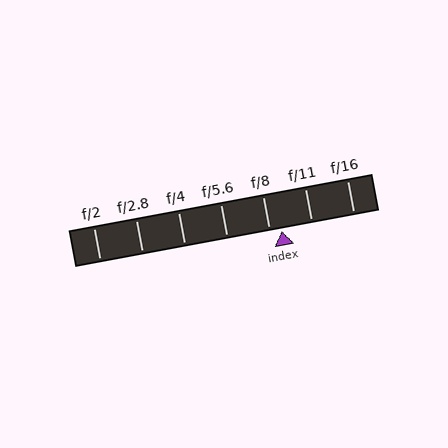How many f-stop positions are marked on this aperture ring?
There are 7 f-stop positions marked.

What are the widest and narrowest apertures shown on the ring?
The widest aperture shown is f/2 and the narrowest is f/16.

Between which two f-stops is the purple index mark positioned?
The index mark is between f/8 and f/11.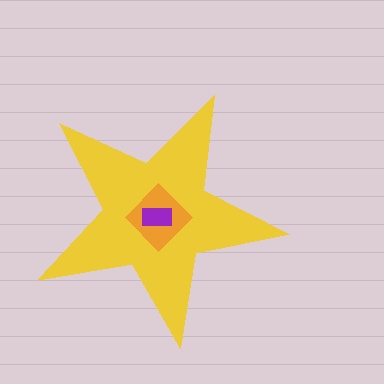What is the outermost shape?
The yellow star.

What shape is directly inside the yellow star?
The orange diamond.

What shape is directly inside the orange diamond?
The purple rectangle.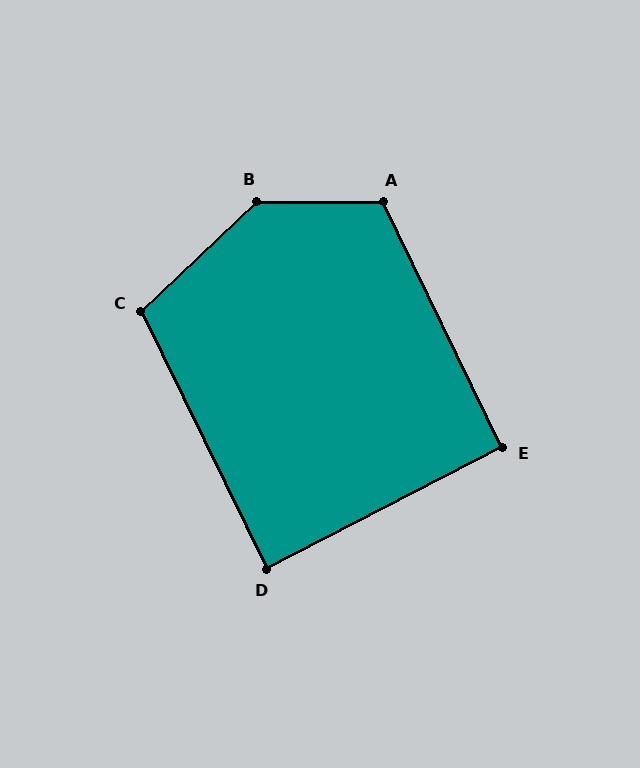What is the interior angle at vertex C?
Approximately 108 degrees (obtuse).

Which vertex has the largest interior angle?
B, at approximately 136 degrees.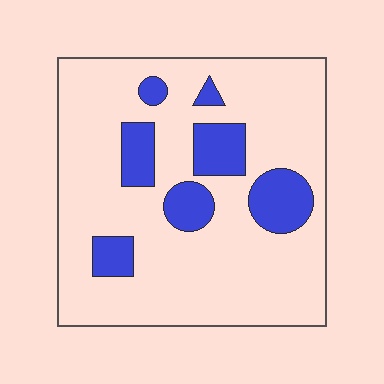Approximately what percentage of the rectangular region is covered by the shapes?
Approximately 20%.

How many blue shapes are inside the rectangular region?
7.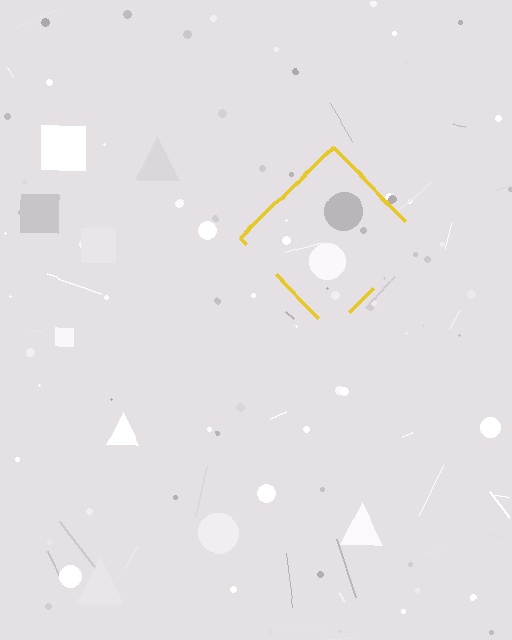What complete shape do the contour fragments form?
The contour fragments form a diamond.